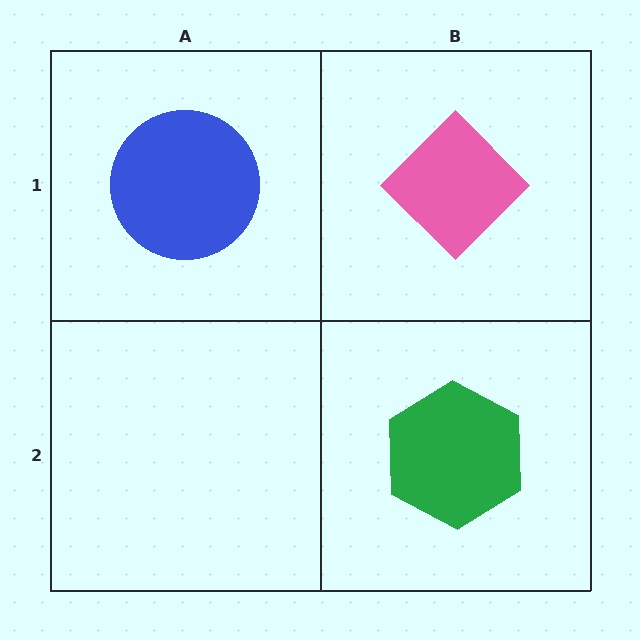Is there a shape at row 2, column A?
No, that cell is empty.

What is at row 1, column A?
A blue circle.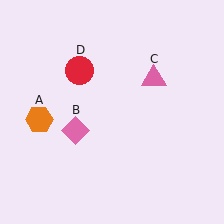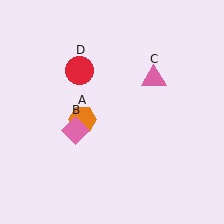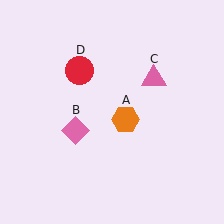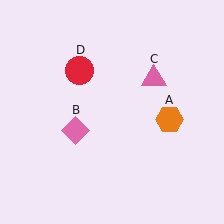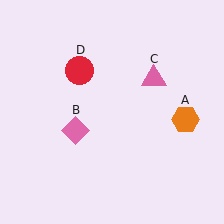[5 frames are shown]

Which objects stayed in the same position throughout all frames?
Pink diamond (object B) and pink triangle (object C) and red circle (object D) remained stationary.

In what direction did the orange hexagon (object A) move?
The orange hexagon (object A) moved right.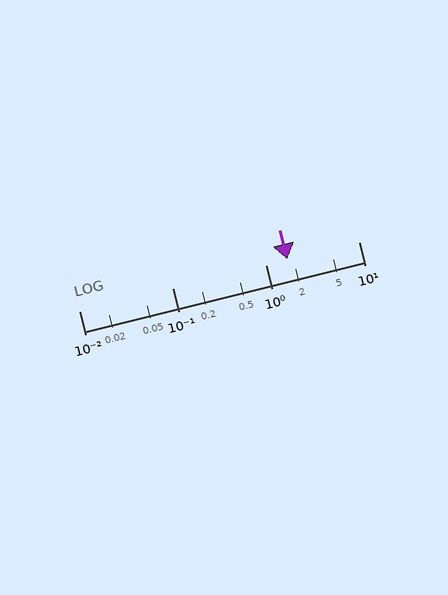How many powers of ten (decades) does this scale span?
The scale spans 3 decades, from 0.01 to 10.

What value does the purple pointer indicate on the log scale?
The pointer indicates approximately 1.7.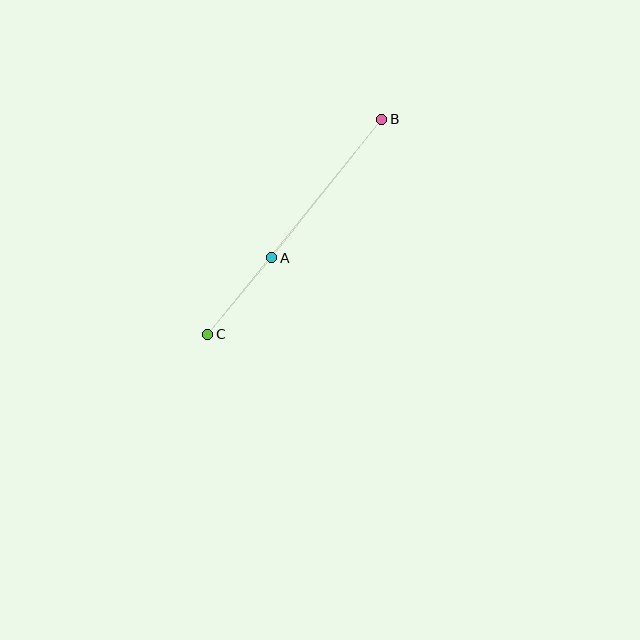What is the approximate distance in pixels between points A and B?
The distance between A and B is approximately 177 pixels.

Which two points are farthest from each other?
Points B and C are farthest from each other.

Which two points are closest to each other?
Points A and C are closest to each other.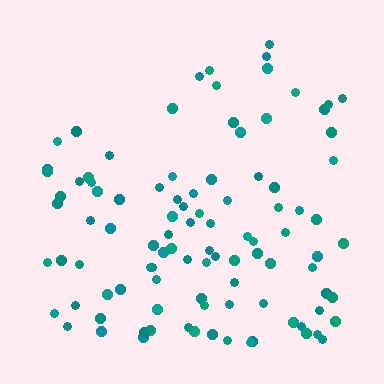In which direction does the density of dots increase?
From top to bottom, with the bottom side densest.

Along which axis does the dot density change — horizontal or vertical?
Vertical.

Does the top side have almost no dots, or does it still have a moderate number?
Still a moderate number, just noticeably fewer than the bottom.